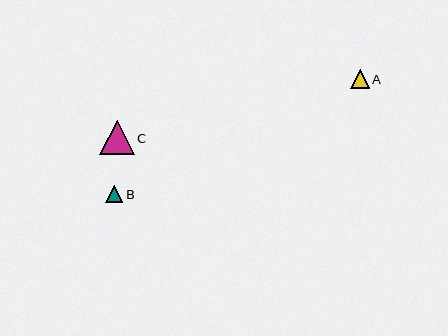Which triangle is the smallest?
Triangle B is the smallest with a size of approximately 17 pixels.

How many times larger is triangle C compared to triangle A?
Triangle C is approximately 1.8 times the size of triangle A.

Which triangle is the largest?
Triangle C is the largest with a size of approximately 35 pixels.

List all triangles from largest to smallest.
From largest to smallest: C, A, B.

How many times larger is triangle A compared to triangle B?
Triangle A is approximately 1.1 times the size of triangle B.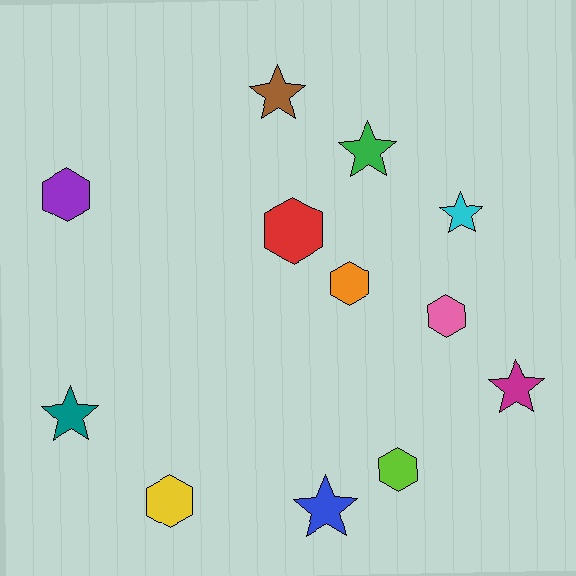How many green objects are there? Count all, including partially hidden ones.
There is 1 green object.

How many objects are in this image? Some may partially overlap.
There are 12 objects.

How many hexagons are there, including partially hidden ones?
There are 6 hexagons.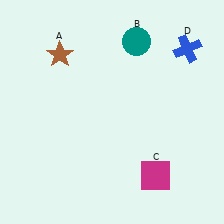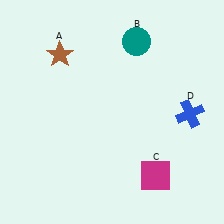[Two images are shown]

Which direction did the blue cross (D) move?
The blue cross (D) moved down.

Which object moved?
The blue cross (D) moved down.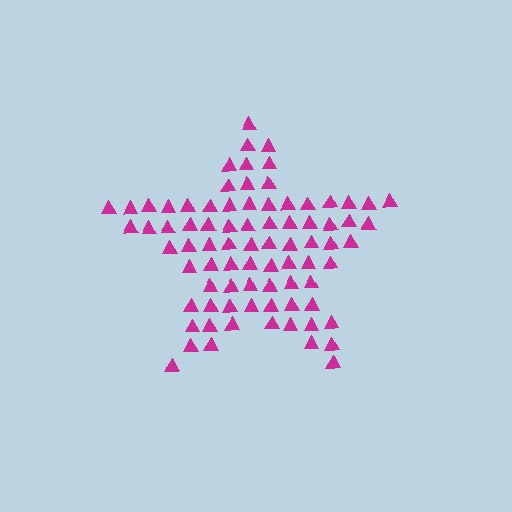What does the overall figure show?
The overall figure shows a star.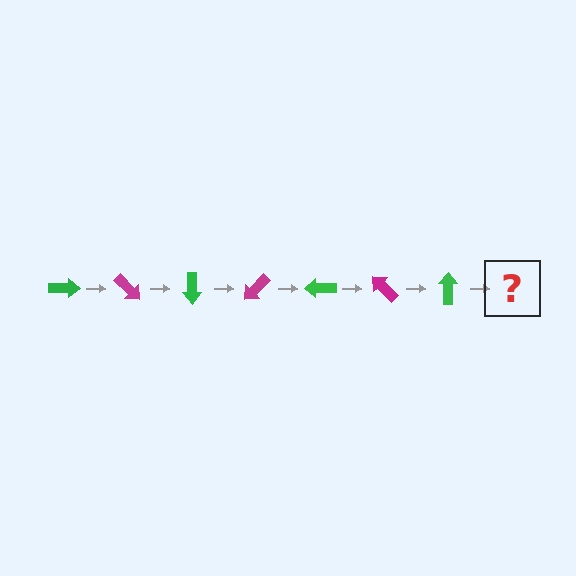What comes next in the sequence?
The next element should be a magenta arrow, rotated 315 degrees from the start.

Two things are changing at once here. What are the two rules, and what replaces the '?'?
The two rules are that it rotates 45 degrees each step and the color cycles through green and magenta. The '?' should be a magenta arrow, rotated 315 degrees from the start.